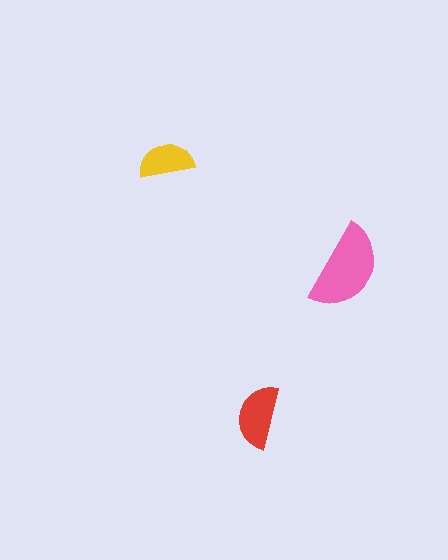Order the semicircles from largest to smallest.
the pink one, the red one, the yellow one.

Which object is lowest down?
The red semicircle is bottommost.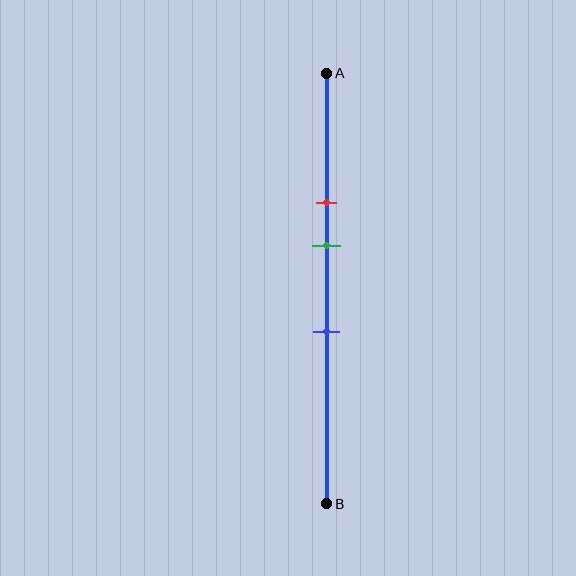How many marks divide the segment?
There are 3 marks dividing the segment.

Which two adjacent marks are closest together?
The red and green marks are the closest adjacent pair.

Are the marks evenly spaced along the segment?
Yes, the marks are approximately evenly spaced.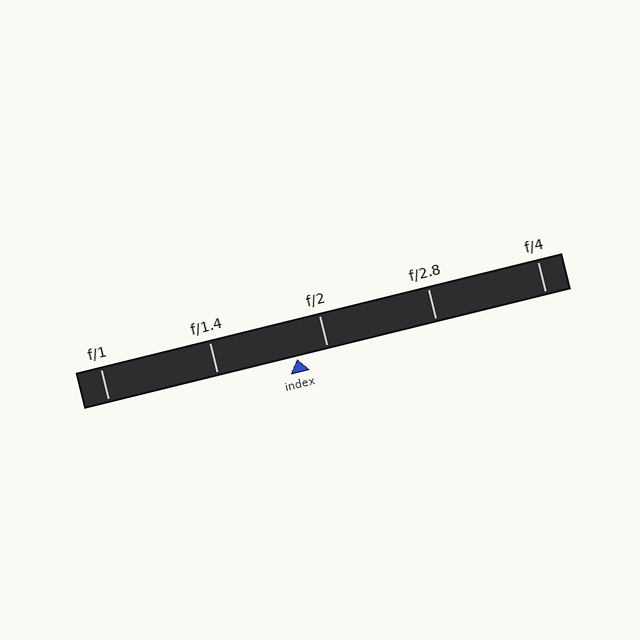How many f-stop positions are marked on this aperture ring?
There are 5 f-stop positions marked.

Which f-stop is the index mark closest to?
The index mark is closest to f/2.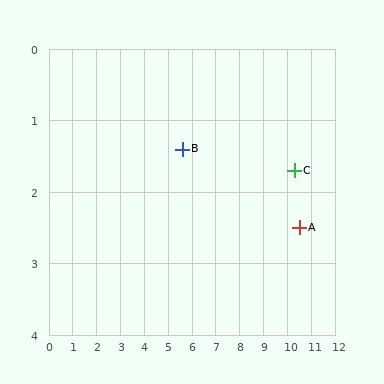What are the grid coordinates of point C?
Point C is at approximately (10.3, 1.7).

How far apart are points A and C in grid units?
Points A and C are about 0.8 grid units apart.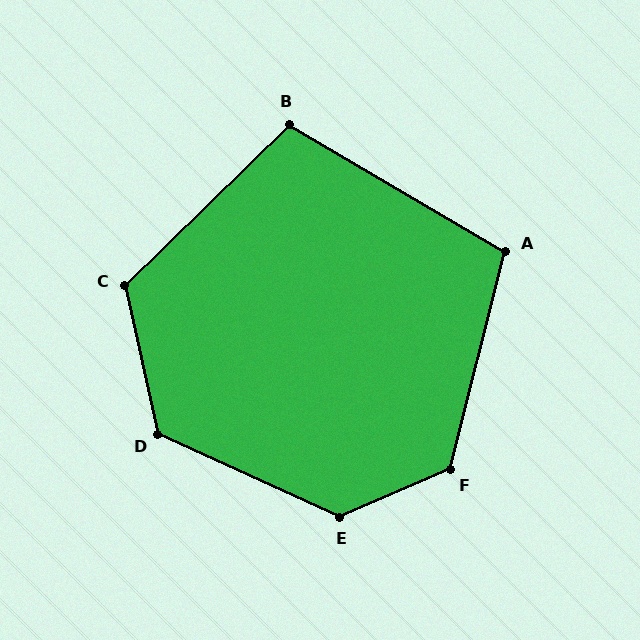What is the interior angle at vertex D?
Approximately 127 degrees (obtuse).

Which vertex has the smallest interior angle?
B, at approximately 105 degrees.